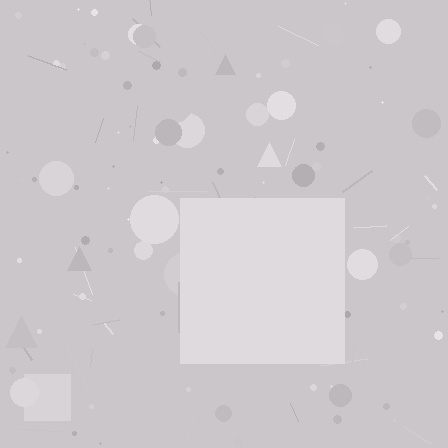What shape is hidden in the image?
A square is hidden in the image.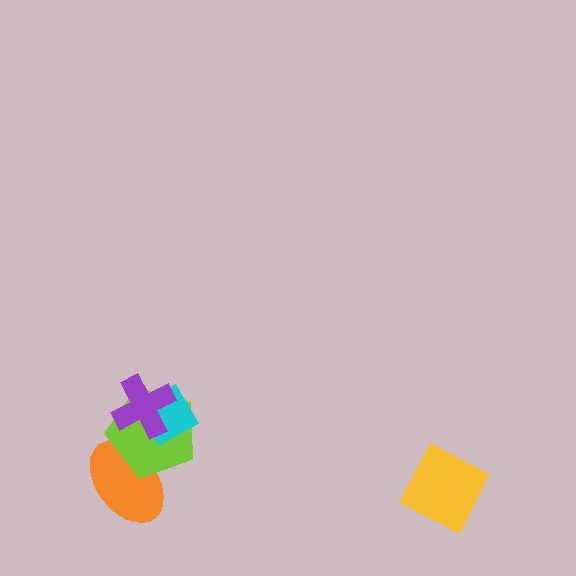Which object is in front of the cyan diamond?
The purple cross is in front of the cyan diamond.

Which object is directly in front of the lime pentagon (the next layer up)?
The cyan diamond is directly in front of the lime pentagon.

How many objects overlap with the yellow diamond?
0 objects overlap with the yellow diamond.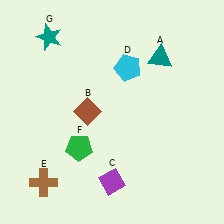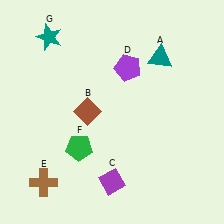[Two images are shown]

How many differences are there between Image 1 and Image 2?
There is 1 difference between the two images.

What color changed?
The pentagon (D) changed from cyan in Image 1 to purple in Image 2.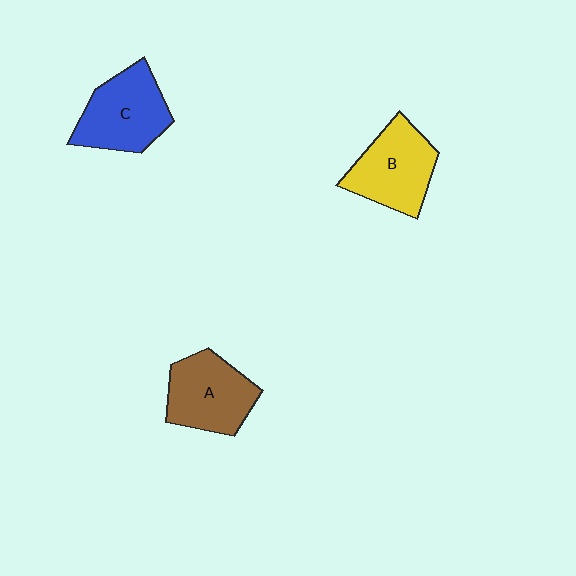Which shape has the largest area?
Shape C (blue).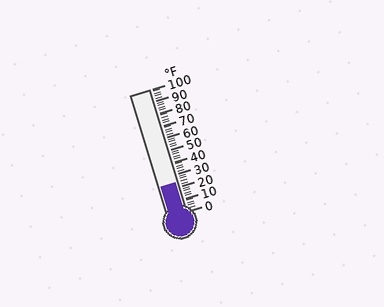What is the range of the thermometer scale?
The thermometer scale ranges from 0°F to 100°F.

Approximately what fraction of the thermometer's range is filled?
The thermometer is filled to approximately 25% of its range.